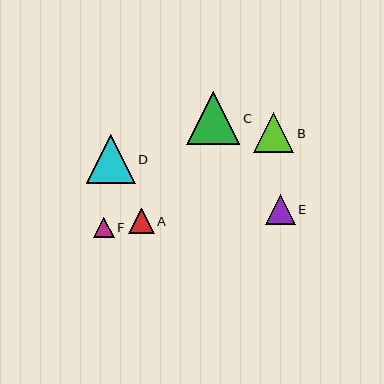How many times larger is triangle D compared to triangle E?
Triangle D is approximately 1.6 times the size of triangle E.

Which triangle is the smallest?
Triangle F is the smallest with a size of approximately 20 pixels.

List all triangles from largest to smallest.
From largest to smallest: C, D, B, E, A, F.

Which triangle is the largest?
Triangle C is the largest with a size of approximately 53 pixels.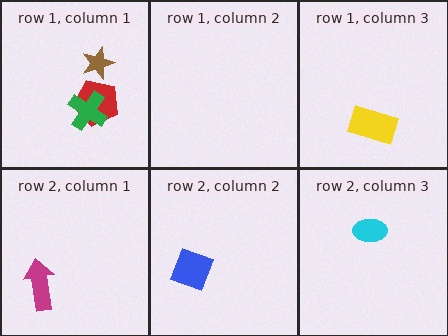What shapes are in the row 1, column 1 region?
The red pentagon, the brown star, the green cross.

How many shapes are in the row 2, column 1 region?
1.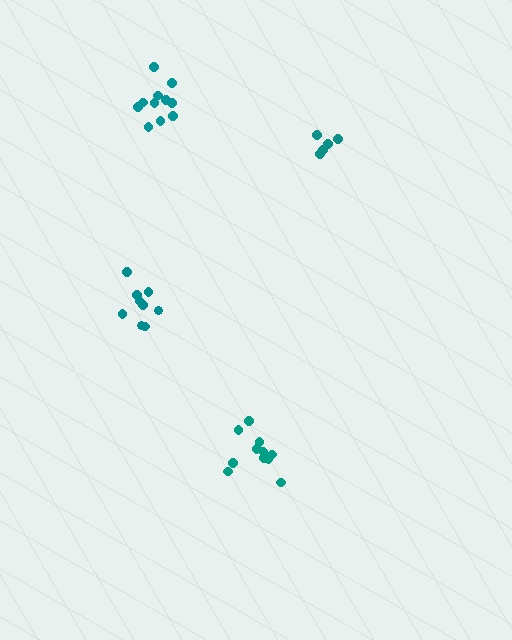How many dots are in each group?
Group 1: 11 dots, Group 2: 10 dots, Group 3: 11 dots, Group 4: 5 dots (37 total).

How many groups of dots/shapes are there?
There are 4 groups.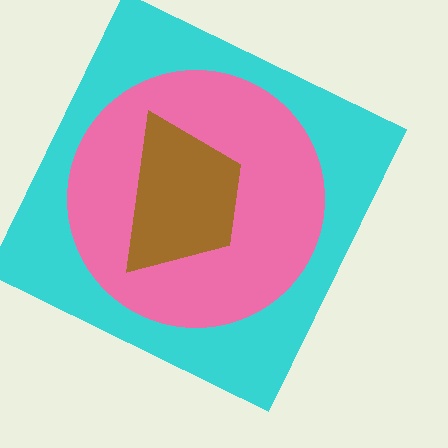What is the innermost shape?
The brown trapezoid.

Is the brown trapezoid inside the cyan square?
Yes.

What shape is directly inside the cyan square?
The pink circle.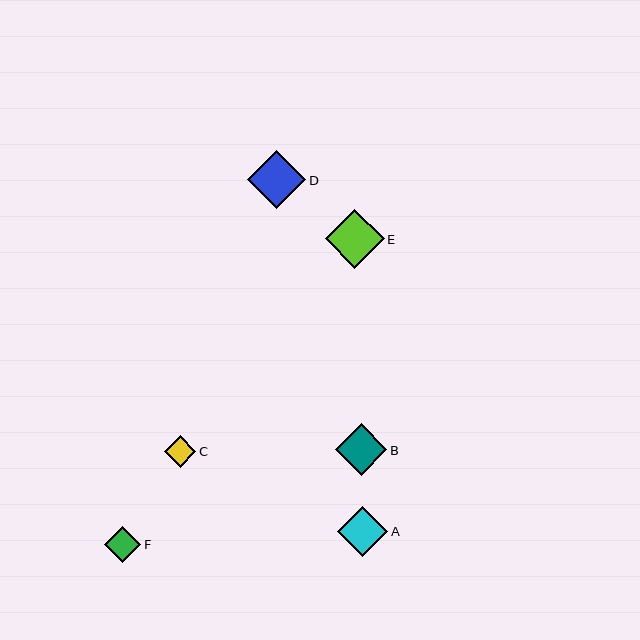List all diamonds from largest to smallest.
From largest to smallest: E, D, B, A, F, C.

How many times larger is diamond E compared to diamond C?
Diamond E is approximately 1.9 times the size of diamond C.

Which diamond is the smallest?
Diamond C is the smallest with a size of approximately 31 pixels.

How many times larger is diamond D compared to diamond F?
Diamond D is approximately 1.6 times the size of diamond F.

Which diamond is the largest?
Diamond E is the largest with a size of approximately 59 pixels.